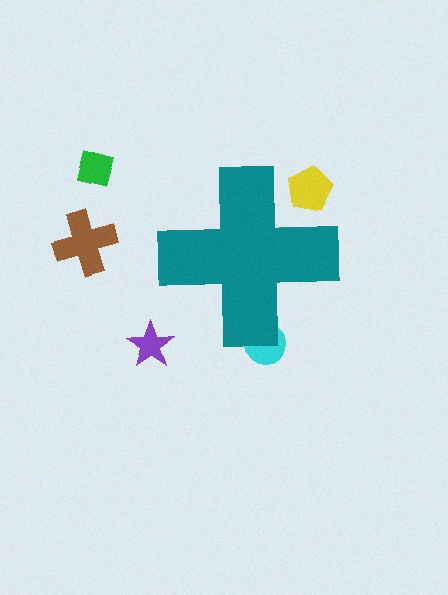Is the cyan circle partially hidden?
Yes, the cyan circle is partially hidden behind the teal cross.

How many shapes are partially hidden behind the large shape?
2 shapes are partially hidden.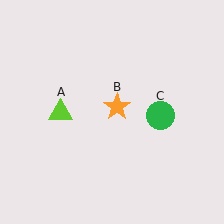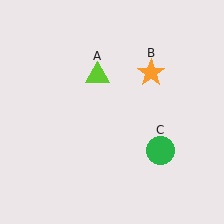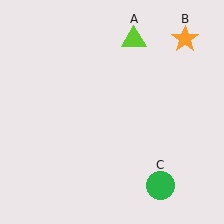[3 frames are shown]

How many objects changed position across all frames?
3 objects changed position: lime triangle (object A), orange star (object B), green circle (object C).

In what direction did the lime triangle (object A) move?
The lime triangle (object A) moved up and to the right.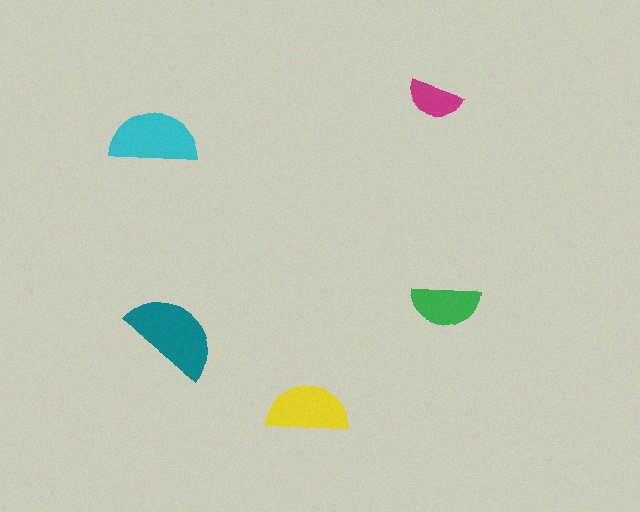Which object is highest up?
The magenta semicircle is topmost.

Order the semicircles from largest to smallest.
the teal one, the cyan one, the yellow one, the green one, the magenta one.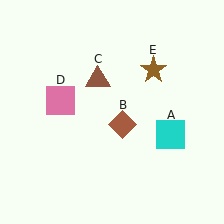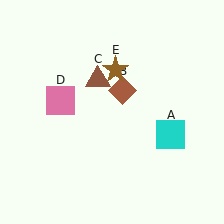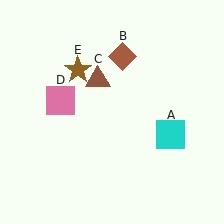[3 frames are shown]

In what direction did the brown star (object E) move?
The brown star (object E) moved left.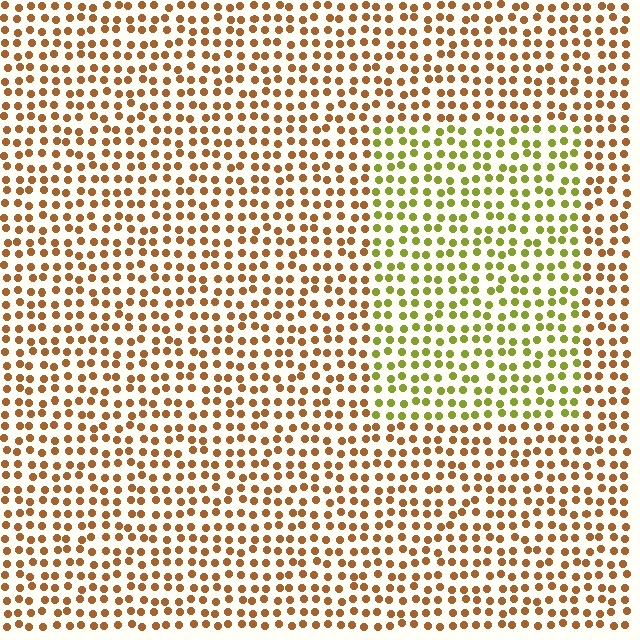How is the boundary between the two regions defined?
The boundary is defined purely by a slight shift in hue (about 49 degrees). Spacing, size, and orientation are identical on both sides.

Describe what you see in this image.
The image is filled with small brown elements in a uniform arrangement. A rectangle-shaped region is visible where the elements are tinted to a slightly different hue, forming a subtle color boundary.